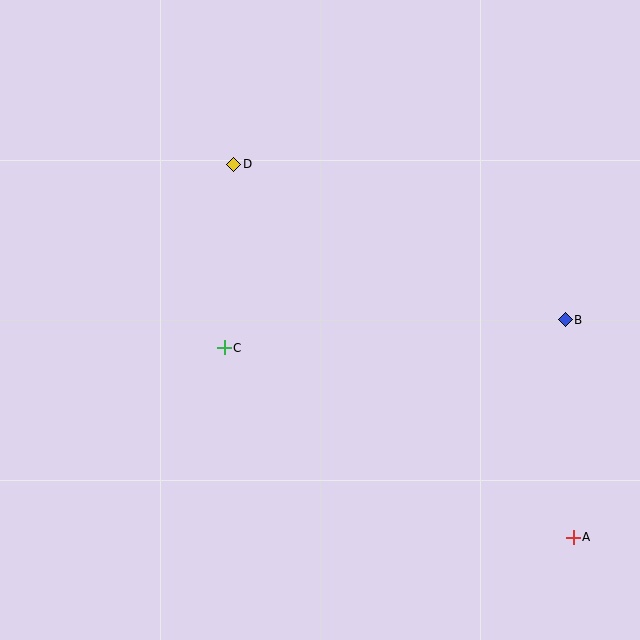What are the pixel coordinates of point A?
Point A is at (573, 537).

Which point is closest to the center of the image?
Point C at (224, 348) is closest to the center.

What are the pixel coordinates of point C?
Point C is at (224, 348).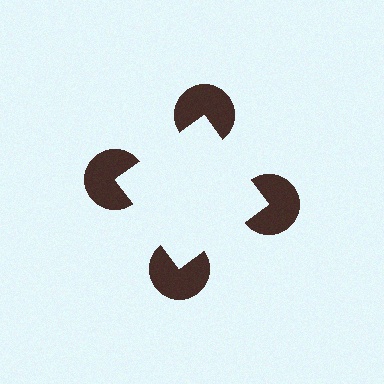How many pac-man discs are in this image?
There are 4 — one at each vertex of the illusory square.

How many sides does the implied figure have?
4 sides.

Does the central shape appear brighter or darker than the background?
It typically appears slightly brighter than the background, even though no actual brightness change is drawn.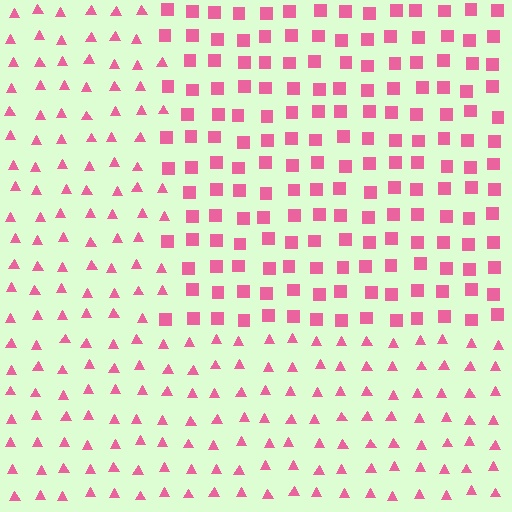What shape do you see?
I see a rectangle.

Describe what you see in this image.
The image is filled with small pink elements arranged in a uniform grid. A rectangle-shaped region contains squares, while the surrounding area contains triangles. The boundary is defined purely by the change in element shape.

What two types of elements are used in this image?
The image uses squares inside the rectangle region and triangles outside it.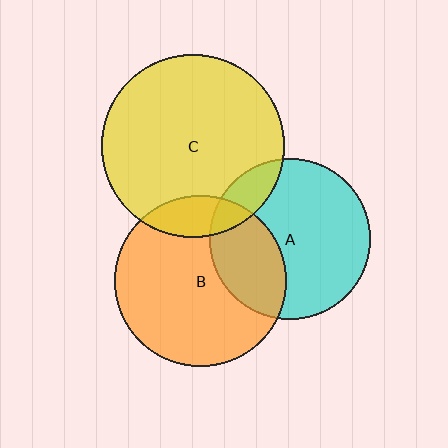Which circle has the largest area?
Circle C (yellow).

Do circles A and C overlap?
Yes.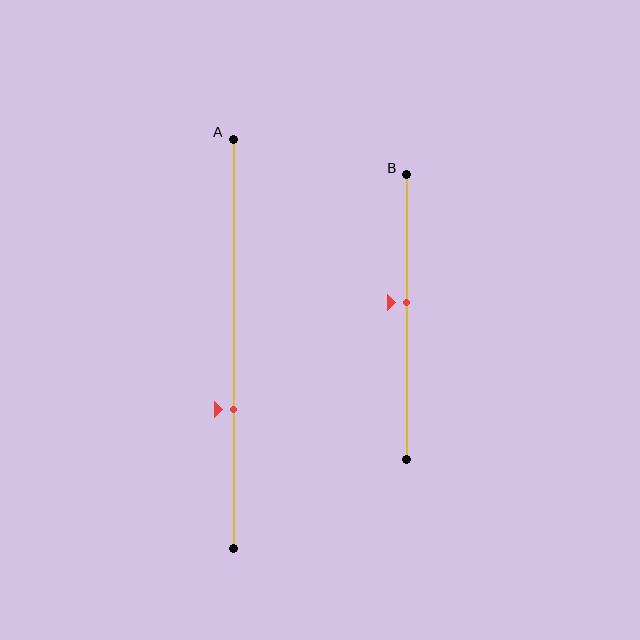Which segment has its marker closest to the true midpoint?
Segment B has its marker closest to the true midpoint.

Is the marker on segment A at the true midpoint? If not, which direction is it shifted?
No, the marker on segment A is shifted downward by about 16% of the segment length.